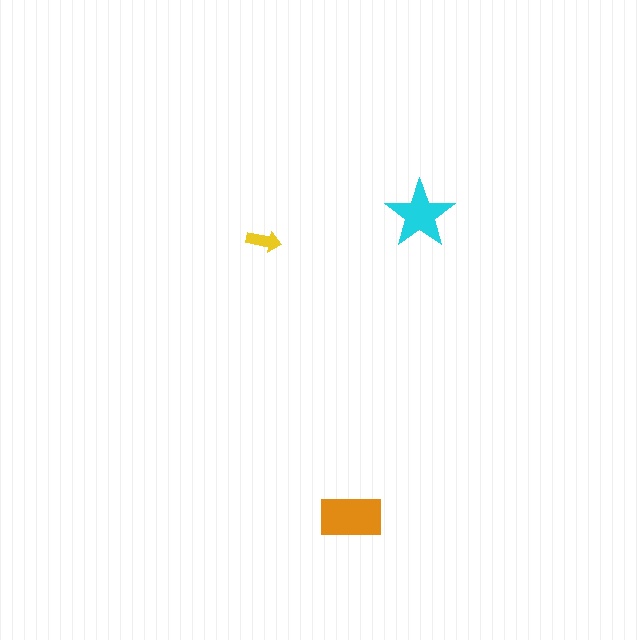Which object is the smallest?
The yellow arrow.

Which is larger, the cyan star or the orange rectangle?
The orange rectangle.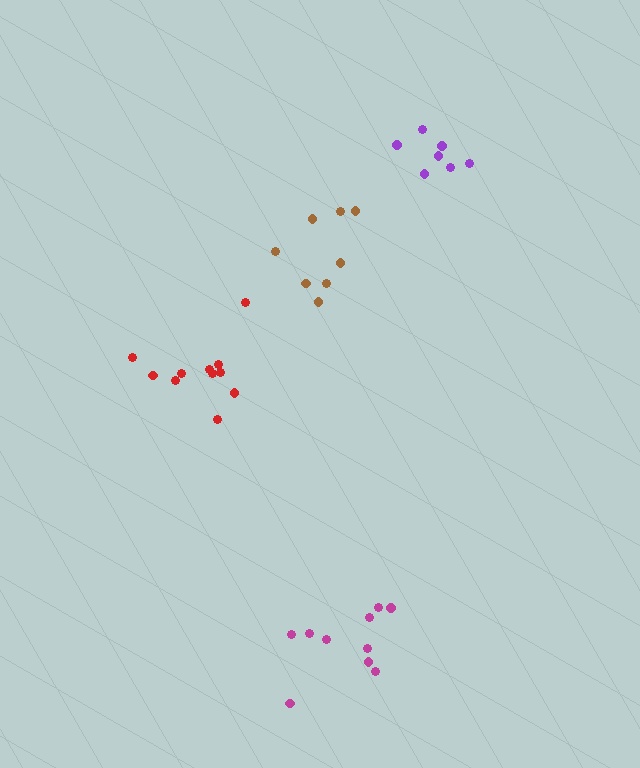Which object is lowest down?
The magenta cluster is bottommost.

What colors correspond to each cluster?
The clusters are colored: purple, brown, red, magenta.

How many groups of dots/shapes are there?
There are 4 groups.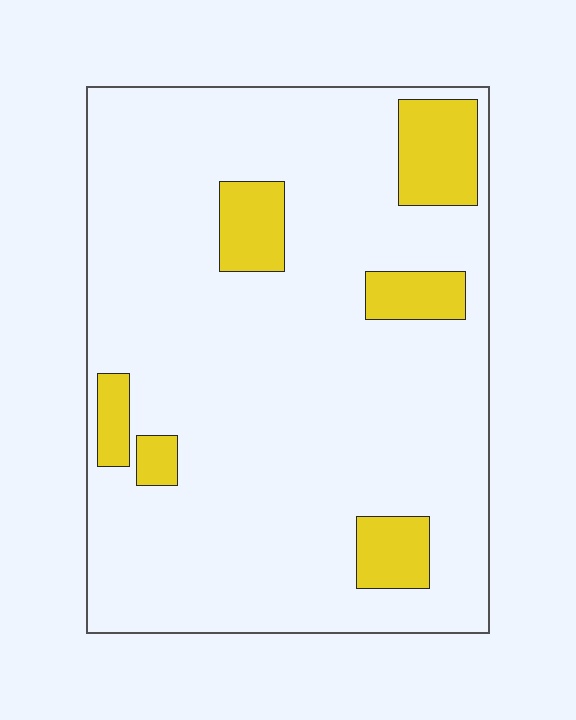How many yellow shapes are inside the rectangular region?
6.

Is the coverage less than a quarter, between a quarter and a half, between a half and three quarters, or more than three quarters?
Less than a quarter.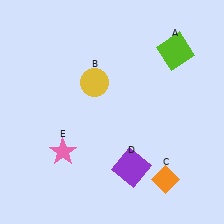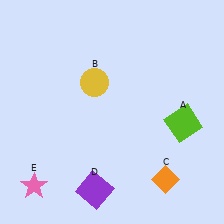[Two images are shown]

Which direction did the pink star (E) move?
The pink star (E) moved down.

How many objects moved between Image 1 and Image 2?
3 objects moved between the two images.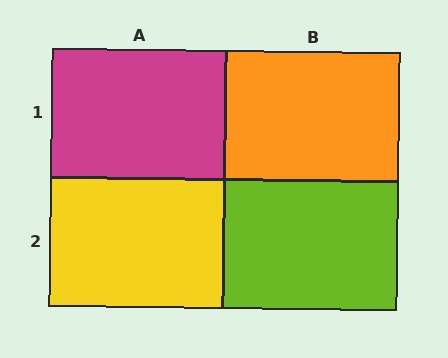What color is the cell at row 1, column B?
Orange.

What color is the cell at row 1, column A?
Magenta.